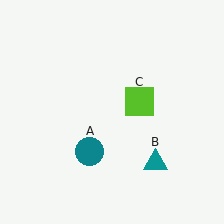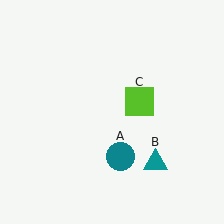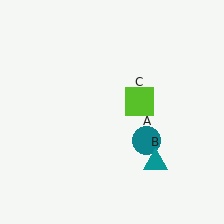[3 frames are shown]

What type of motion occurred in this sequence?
The teal circle (object A) rotated counterclockwise around the center of the scene.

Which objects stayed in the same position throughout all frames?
Teal triangle (object B) and lime square (object C) remained stationary.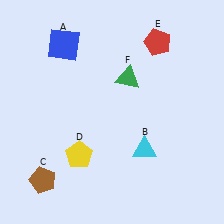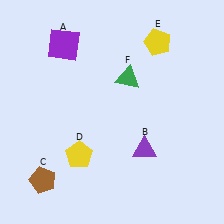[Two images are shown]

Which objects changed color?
A changed from blue to purple. B changed from cyan to purple. E changed from red to yellow.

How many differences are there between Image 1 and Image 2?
There are 3 differences between the two images.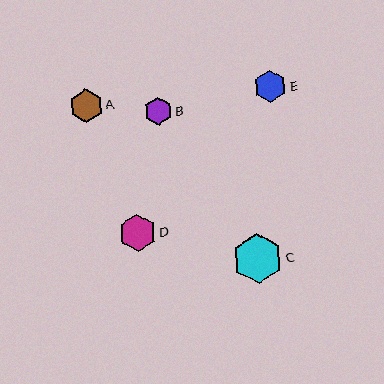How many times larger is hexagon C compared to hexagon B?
Hexagon C is approximately 1.8 times the size of hexagon B.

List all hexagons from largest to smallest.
From largest to smallest: C, D, A, E, B.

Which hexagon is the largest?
Hexagon C is the largest with a size of approximately 50 pixels.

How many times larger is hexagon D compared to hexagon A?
Hexagon D is approximately 1.1 times the size of hexagon A.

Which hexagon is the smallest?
Hexagon B is the smallest with a size of approximately 28 pixels.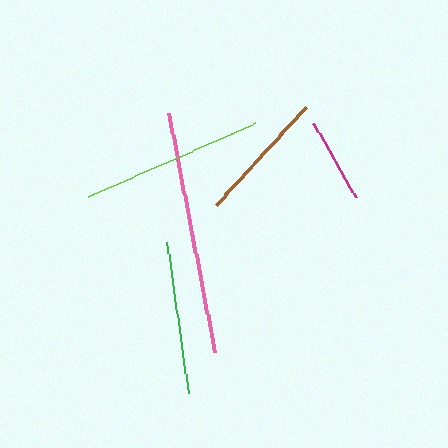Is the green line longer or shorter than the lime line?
The lime line is longer than the green line.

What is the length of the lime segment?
The lime segment is approximately 183 pixels long.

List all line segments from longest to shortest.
From longest to shortest: pink, lime, green, brown, magenta.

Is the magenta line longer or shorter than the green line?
The green line is longer than the magenta line.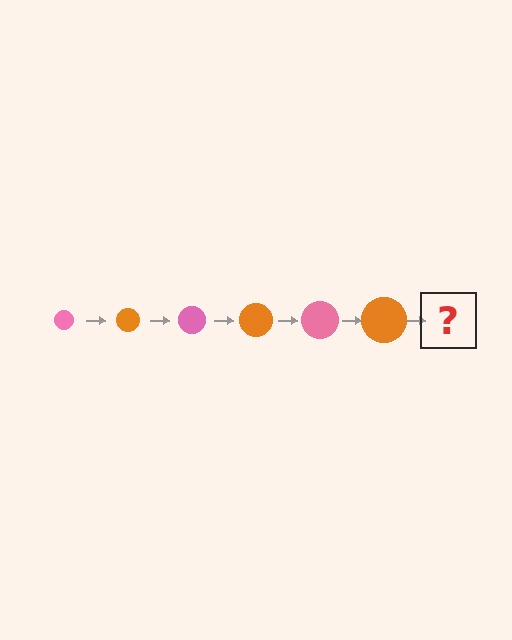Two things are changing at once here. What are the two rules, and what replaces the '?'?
The two rules are that the circle grows larger each step and the color cycles through pink and orange. The '?' should be a pink circle, larger than the previous one.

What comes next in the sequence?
The next element should be a pink circle, larger than the previous one.